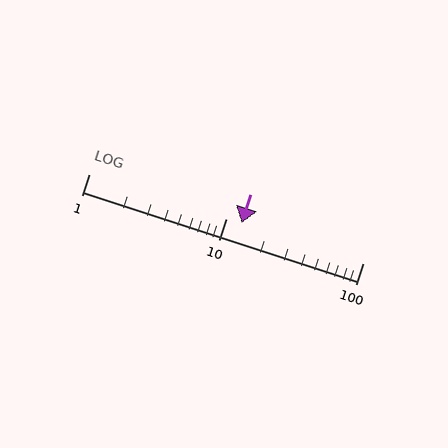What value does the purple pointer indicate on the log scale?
The pointer indicates approximately 13.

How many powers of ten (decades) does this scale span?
The scale spans 2 decades, from 1 to 100.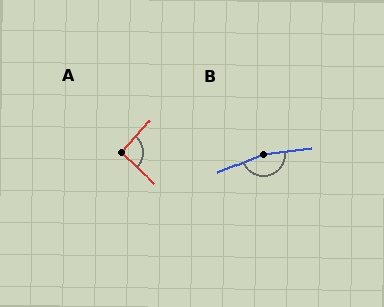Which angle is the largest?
B, at approximately 164 degrees.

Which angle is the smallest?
A, at approximately 92 degrees.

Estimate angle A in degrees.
Approximately 92 degrees.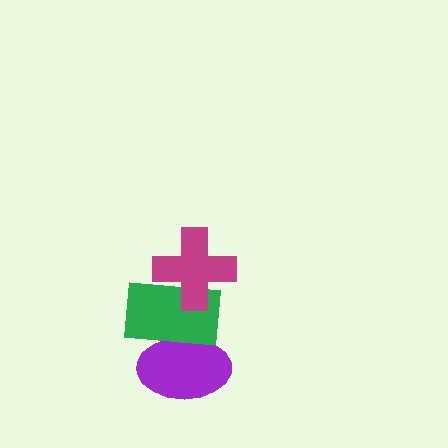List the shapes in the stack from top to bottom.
From top to bottom: the magenta cross, the green rectangle, the purple ellipse.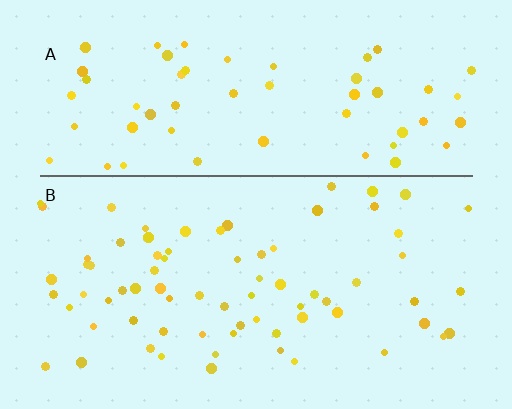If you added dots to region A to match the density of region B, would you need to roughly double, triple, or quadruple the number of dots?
Approximately double.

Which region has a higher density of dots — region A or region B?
B (the bottom).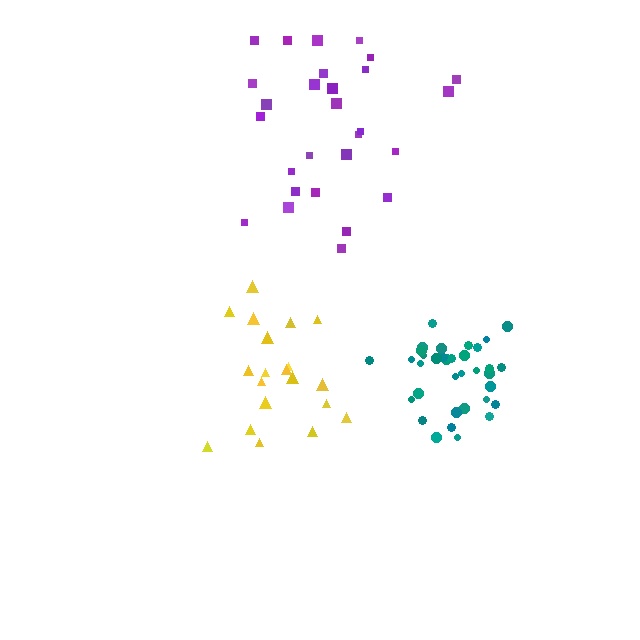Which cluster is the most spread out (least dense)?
Purple.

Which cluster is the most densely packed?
Teal.